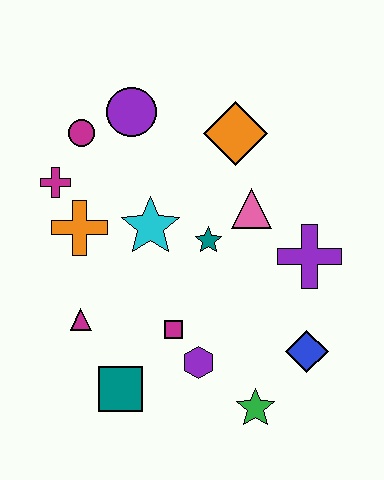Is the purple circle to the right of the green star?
No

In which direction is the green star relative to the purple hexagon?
The green star is to the right of the purple hexagon.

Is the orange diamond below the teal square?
No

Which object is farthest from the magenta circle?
The green star is farthest from the magenta circle.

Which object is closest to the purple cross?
The pink triangle is closest to the purple cross.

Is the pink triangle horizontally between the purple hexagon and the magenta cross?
No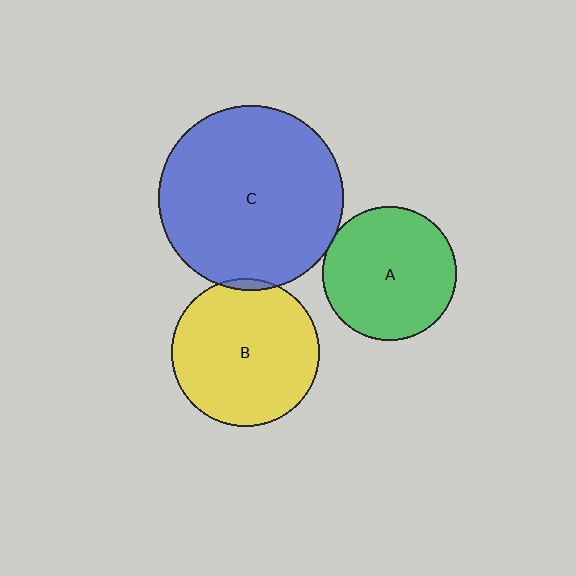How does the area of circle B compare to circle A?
Approximately 1.2 times.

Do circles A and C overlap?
Yes.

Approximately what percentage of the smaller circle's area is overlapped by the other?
Approximately 5%.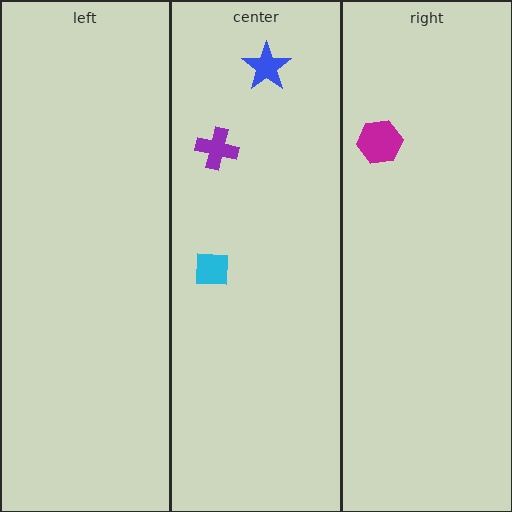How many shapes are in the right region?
1.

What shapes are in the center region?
The cyan square, the blue star, the purple cross.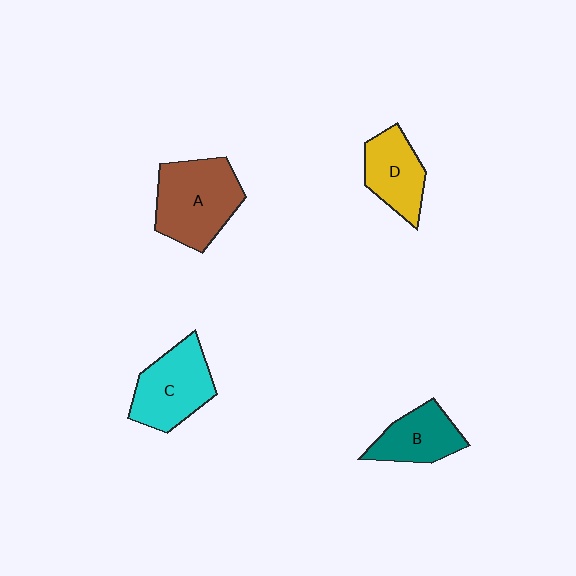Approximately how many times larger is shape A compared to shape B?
Approximately 1.6 times.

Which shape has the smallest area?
Shape B (teal).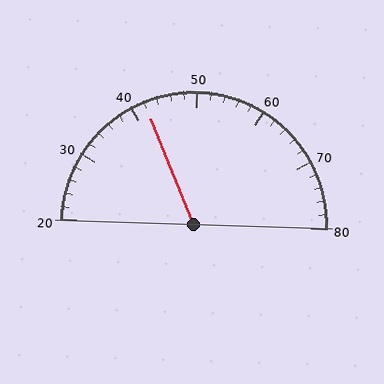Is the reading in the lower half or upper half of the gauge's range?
The reading is in the lower half of the range (20 to 80).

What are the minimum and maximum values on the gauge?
The gauge ranges from 20 to 80.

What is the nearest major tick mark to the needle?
The nearest major tick mark is 40.